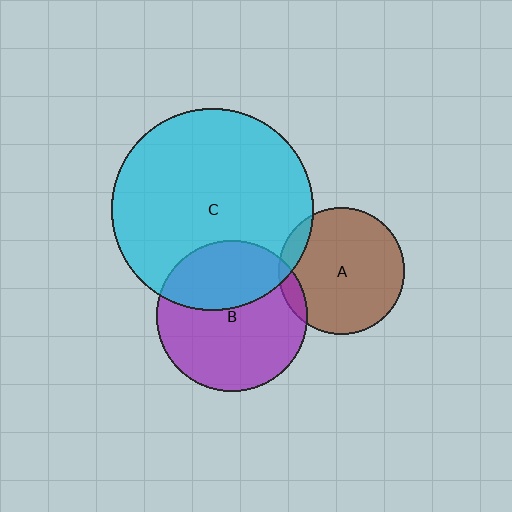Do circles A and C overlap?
Yes.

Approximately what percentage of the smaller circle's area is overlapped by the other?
Approximately 10%.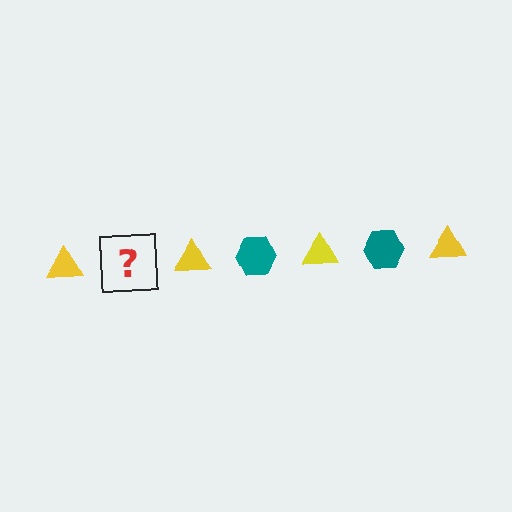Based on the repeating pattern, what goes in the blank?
The blank should be a teal hexagon.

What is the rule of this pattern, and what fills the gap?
The rule is that the pattern alternates between yellow triangle and teal hexagon. The gap should be filled with a teal hexagon.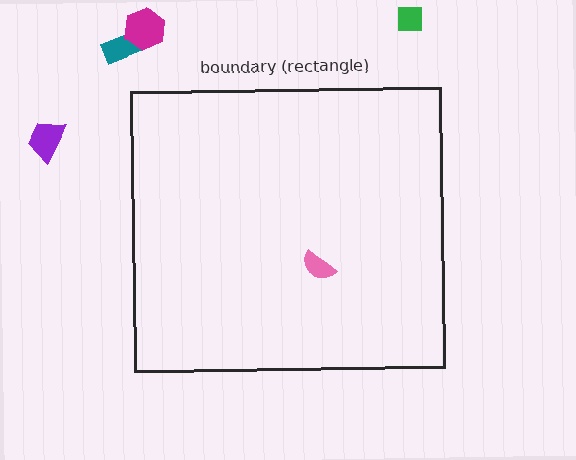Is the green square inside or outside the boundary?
Outside.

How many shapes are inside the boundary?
1 inside, 4 outside.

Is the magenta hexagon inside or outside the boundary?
Outside.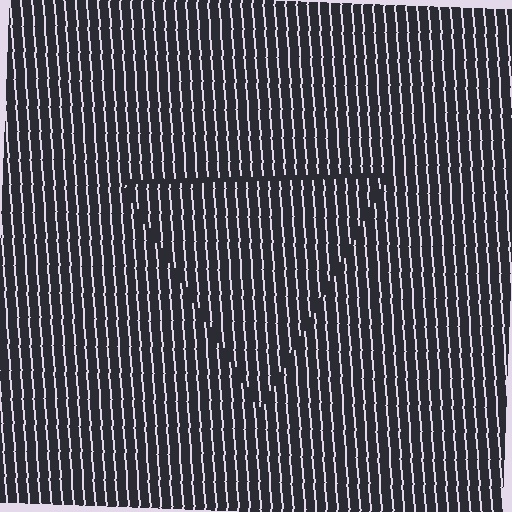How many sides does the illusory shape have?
3 sides — the line-ends trace a triangle.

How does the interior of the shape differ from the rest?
The interior of the shape contains the same grating, shifted by half a period — the contour is defined by the phase discontinuity where line-ends from the inner and outer gratings abut.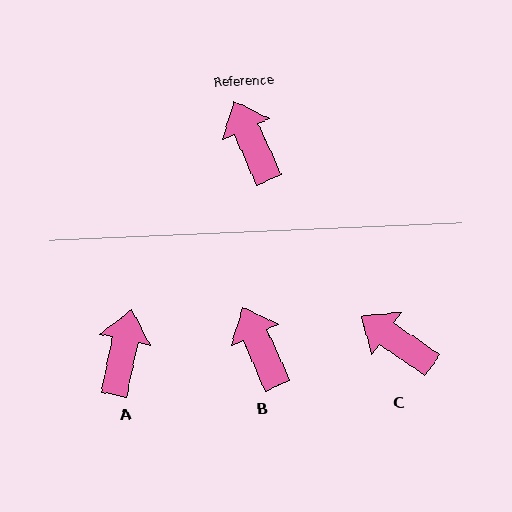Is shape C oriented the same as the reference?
No, it is off by about 31 degrees.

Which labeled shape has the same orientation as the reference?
B.